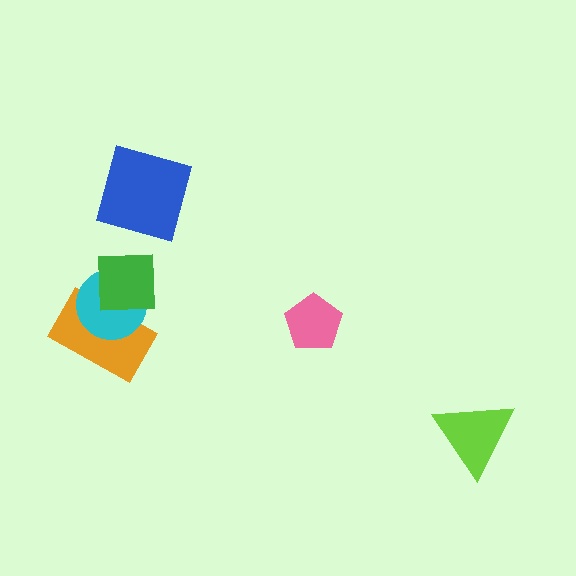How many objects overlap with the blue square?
0 objects overlap with the blue square.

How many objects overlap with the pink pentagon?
0 objects overlap with the pink pentagon.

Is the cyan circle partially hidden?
Yes, it is partially covered by another shape.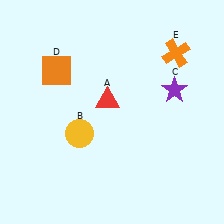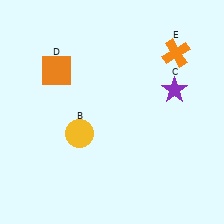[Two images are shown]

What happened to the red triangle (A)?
The red triangle (A) was removed in Image 2. It was in the top-left area of Image 1.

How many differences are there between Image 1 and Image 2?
There is 1 difference between the two images.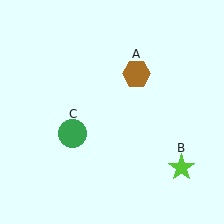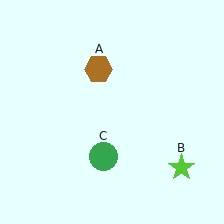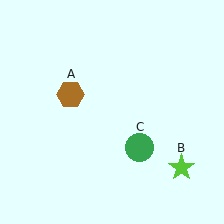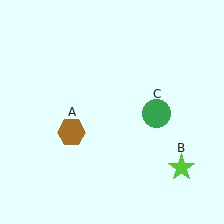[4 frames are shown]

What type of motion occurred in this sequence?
The brown hexagon (object A), green circle (object C) rotated counterclockwise around the center of the scene.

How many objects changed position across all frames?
2 objects changed position: brown hexagon (object A), green circle (object C).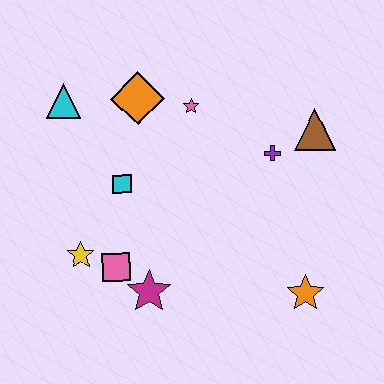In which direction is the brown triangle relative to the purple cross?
The brown triangle is to the right of the purple cross.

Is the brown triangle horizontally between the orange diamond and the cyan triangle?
No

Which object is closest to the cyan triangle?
The orange diamond is closest to the cyan triangle.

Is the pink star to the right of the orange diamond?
Yes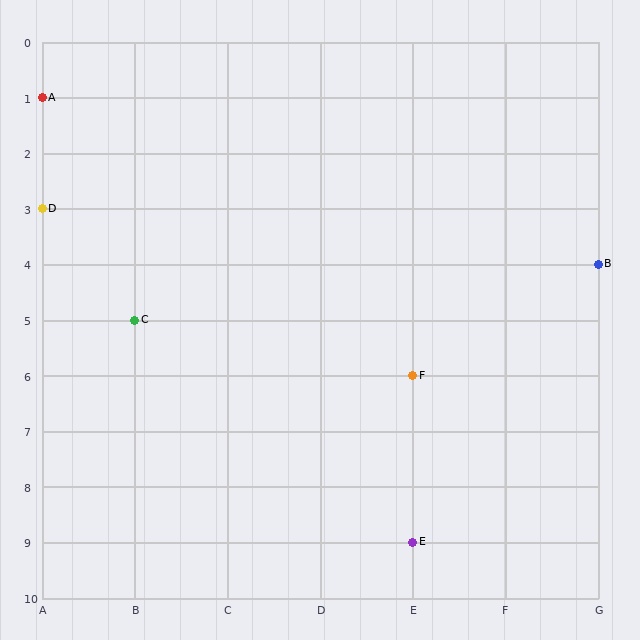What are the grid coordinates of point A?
Point A is at grid coordinates (A, 1).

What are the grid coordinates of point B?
Point B is at grid coordinates (G, 4).